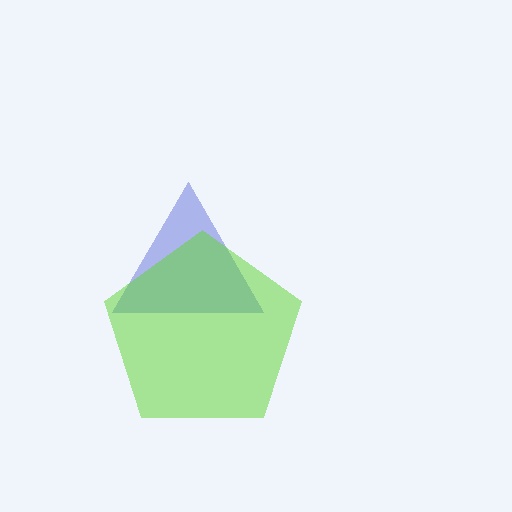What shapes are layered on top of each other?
The layered shapes are: a blue triangle, a lime pentagon.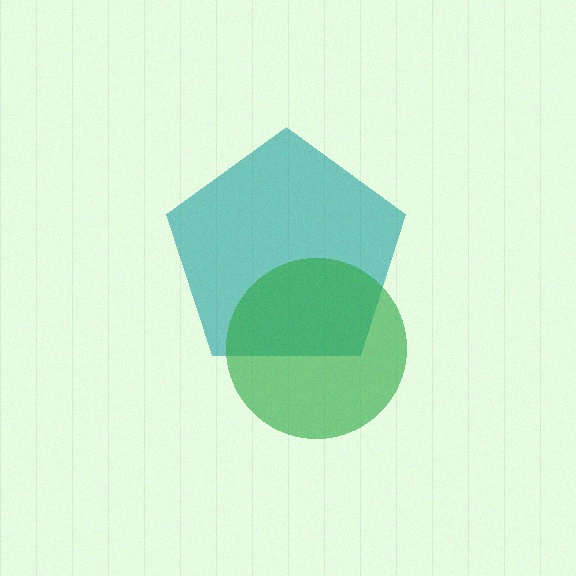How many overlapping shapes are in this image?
There are 2 overlapping shapes in the image.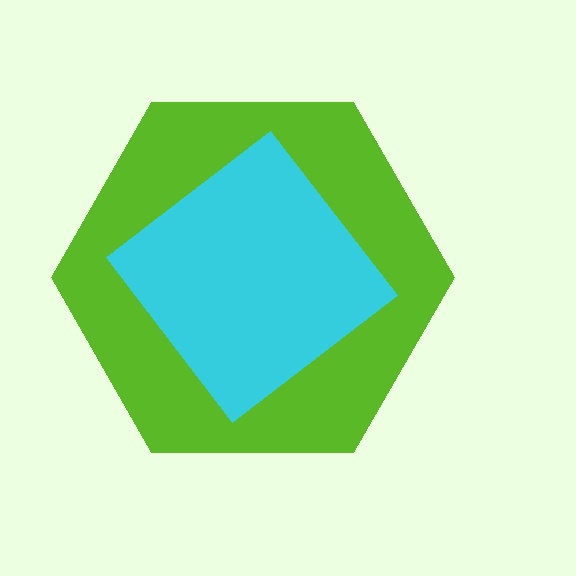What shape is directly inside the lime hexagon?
The cyan diamond.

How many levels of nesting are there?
2.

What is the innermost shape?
The cyan diamond.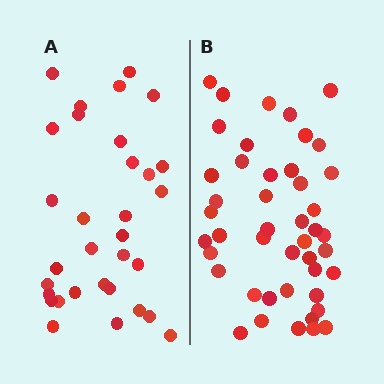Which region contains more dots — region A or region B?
Region B (the right region) has more dots.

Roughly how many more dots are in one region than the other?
Region B has approximately 15 more dots than region A.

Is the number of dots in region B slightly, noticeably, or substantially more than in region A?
Region B has noticeably more, but not dramatically so. The ratio is roughly 1.4 to 1.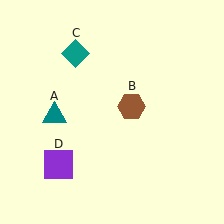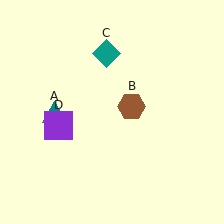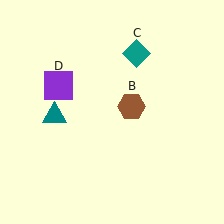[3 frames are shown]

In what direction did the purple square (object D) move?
The purple square (object D) moved up.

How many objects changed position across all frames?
2 objects changed position: teal diamond (object C), purple square (object D).